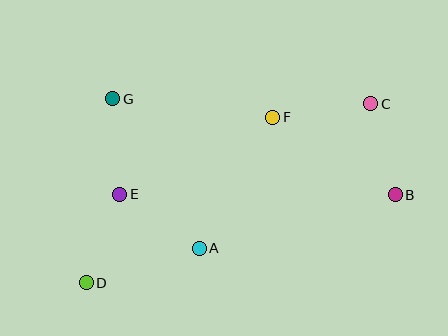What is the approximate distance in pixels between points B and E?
The distance between B and E is approximately 276 pixels.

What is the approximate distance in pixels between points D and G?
The distance between D and G is approximately 186 pixels.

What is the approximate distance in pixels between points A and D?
The distance between A and D is approximately 118 pixels.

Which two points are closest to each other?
Points B and C are closest to each other.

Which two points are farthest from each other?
Points C and D are farthest from each other.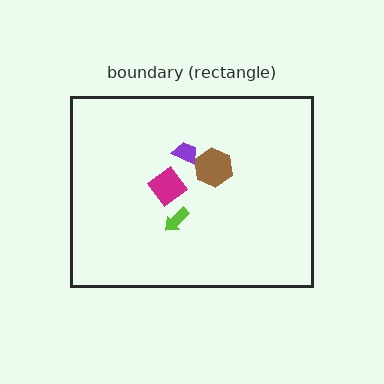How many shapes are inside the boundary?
4 inside, 0 outside.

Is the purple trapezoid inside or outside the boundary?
Inside.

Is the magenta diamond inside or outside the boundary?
Inside.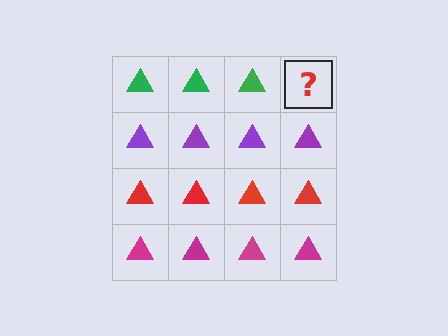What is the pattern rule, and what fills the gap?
The rule is that each row has a consistent color. The gap should be filled with a green triangle.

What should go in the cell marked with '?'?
The missing cell should contain a green triangle.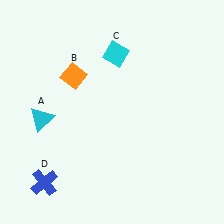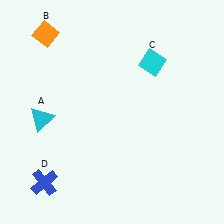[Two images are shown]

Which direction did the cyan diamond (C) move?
The cyan diamond (C) moved right.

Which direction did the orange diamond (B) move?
The orange diamond (B) moved up.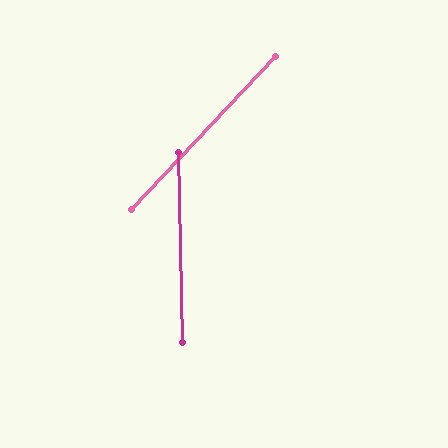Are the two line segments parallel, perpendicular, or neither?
Neither parallel nor perpendicular — they differ by about 45°.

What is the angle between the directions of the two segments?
Approximately 45 degrees.